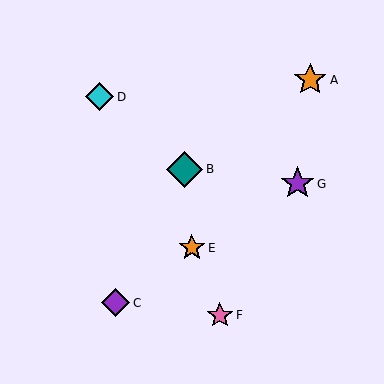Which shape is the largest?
The teal diamond (labeled B) is the largest.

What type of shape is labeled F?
Shape F is a pink star.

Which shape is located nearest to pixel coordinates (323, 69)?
The orange star (labeled A) at (310, 80) is nearest to that location.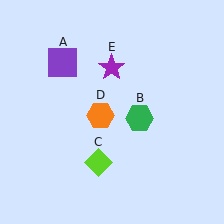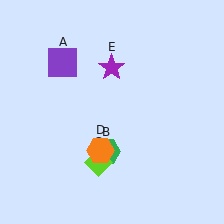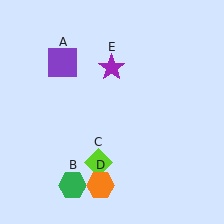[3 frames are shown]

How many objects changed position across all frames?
2 objects changed position: green hexagon (object B), orange hexagon (object D).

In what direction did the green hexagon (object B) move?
The green hexagon (object B) moved down and to the left.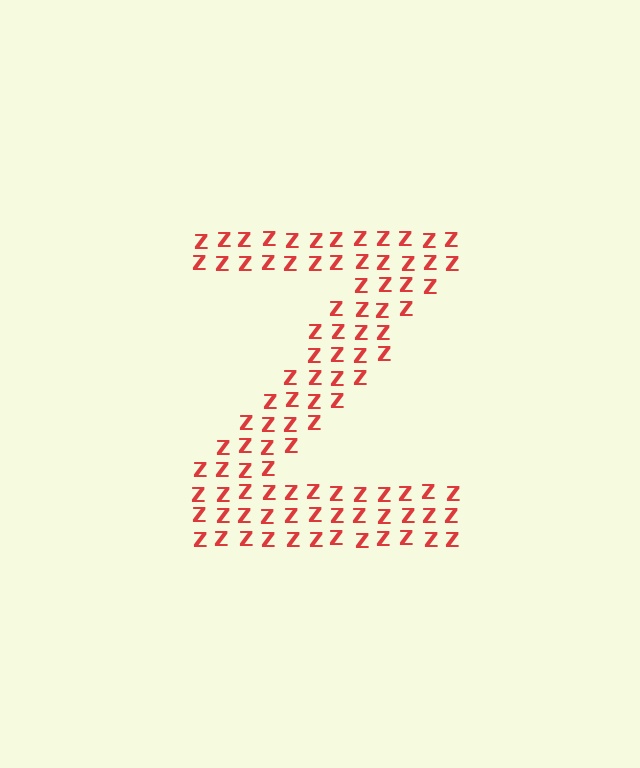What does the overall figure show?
The overall figure shows the letter Z.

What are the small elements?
The small elements are letter Z's.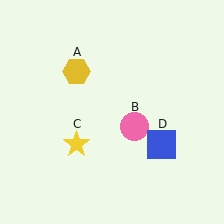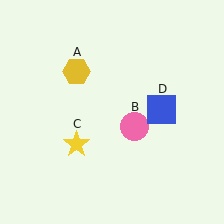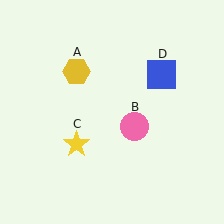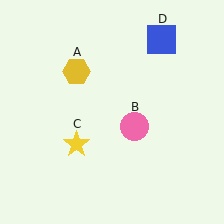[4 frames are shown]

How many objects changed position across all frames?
1 object changed position: blue square (object D).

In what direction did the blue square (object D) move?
The blue square (object D) moved up.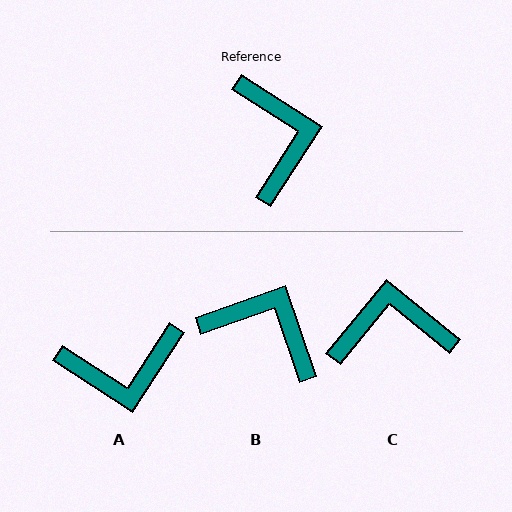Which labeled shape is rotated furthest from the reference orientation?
A, about 91 degrees away.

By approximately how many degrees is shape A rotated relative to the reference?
Approximately 91 degrees clockwise.